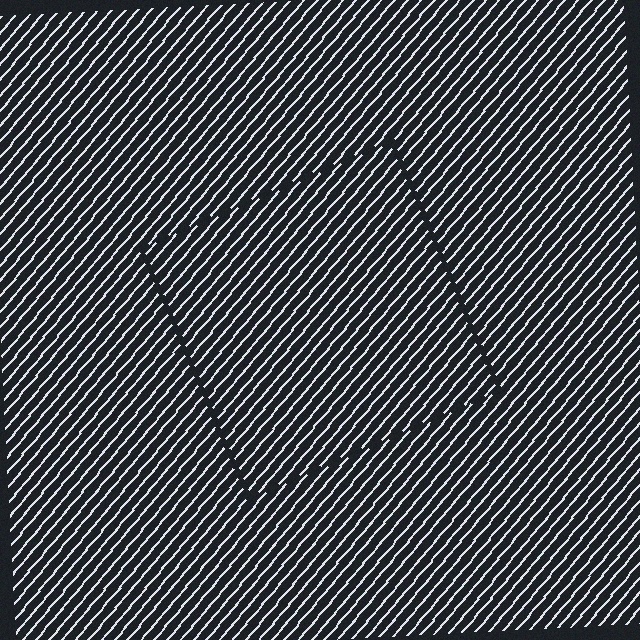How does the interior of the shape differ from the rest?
The interior of the shape contains the same grating, shifted by half a period — the contour is defined by the phase discontinuity where line-ends from the inner and outer gratings abut.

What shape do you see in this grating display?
An illusory square. The interior of the shape contains the same grating, shifted by half a period — the contour is defined by the phase discontinuity where line-ends from the inner and outer gratings abut.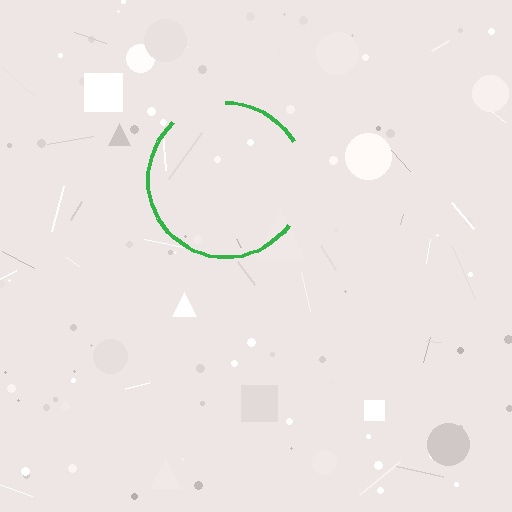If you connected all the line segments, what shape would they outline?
They would outline a circle.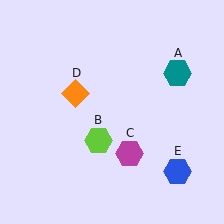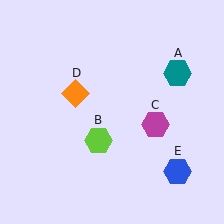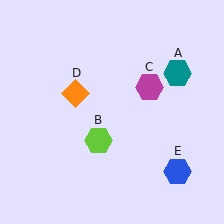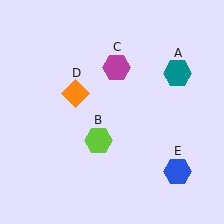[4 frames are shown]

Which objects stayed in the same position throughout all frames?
Teal hexagon (object A) and lime hexagon (object B) and orange diamond (object D) and blue hexagon (object E) remained stationary.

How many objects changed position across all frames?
1 object changed position: magenta hexagon (object C).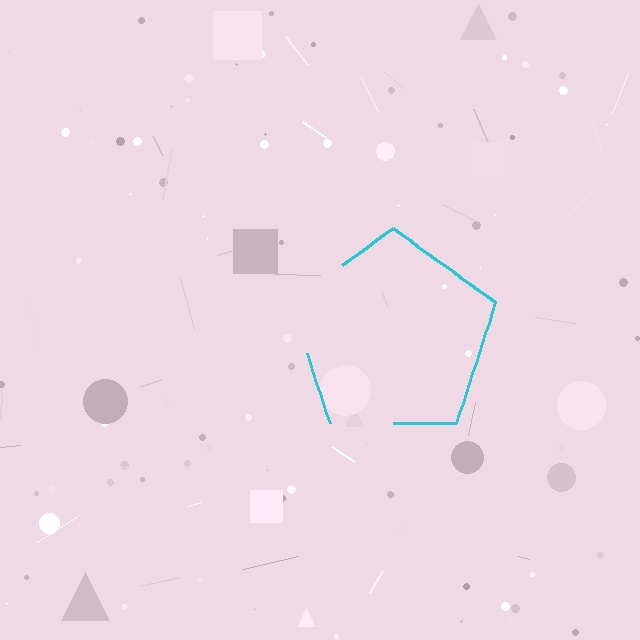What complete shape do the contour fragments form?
The contour fragments form a pentagon.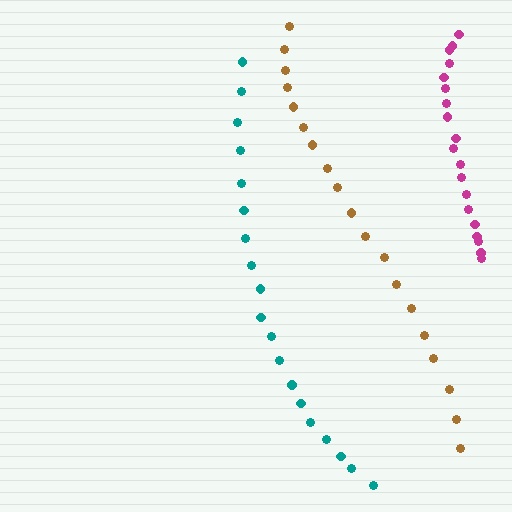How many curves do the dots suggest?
There are 3 distinct paths.